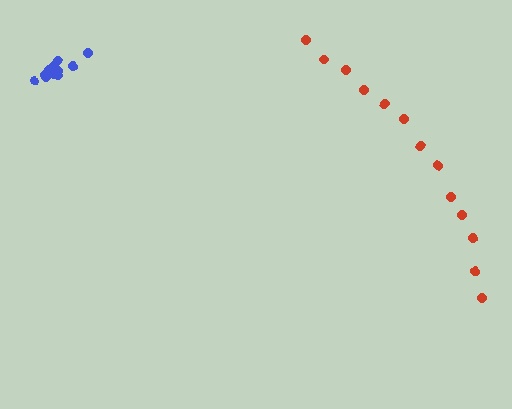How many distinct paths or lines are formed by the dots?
There are 2 distinct paths.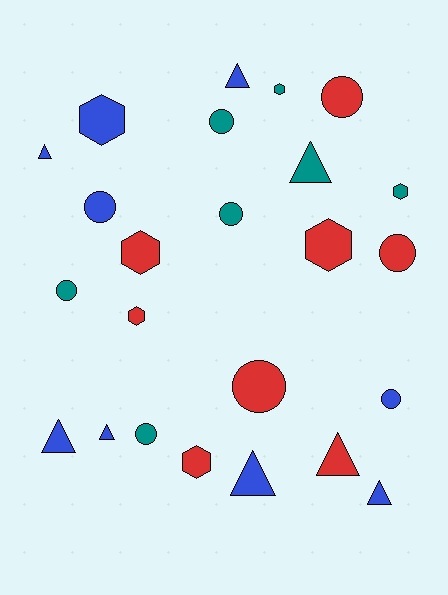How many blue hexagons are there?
There is 1 blue hexagon.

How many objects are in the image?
There are 24 objects.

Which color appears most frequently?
Blue, with 9 objects.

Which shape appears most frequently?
Circle, with 9 objects.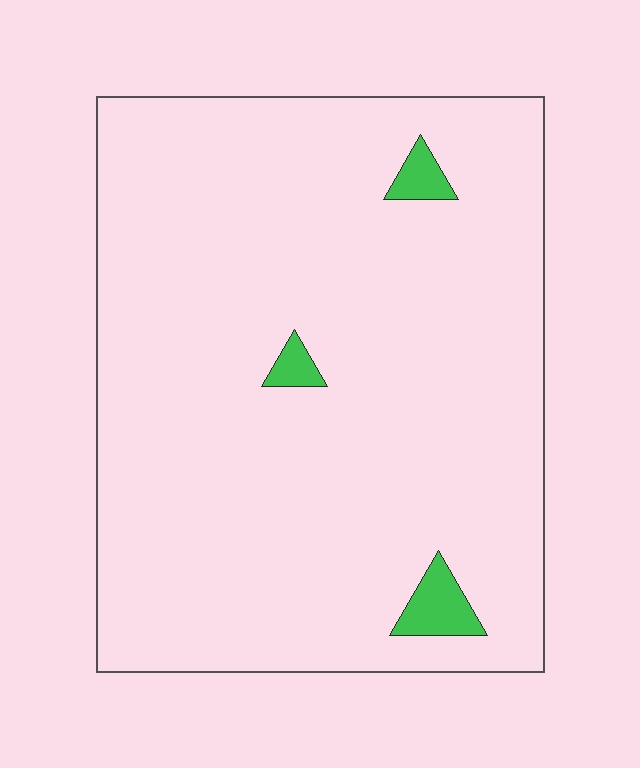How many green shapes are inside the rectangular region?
3.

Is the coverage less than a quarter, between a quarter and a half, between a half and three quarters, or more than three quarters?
Less than a quarter.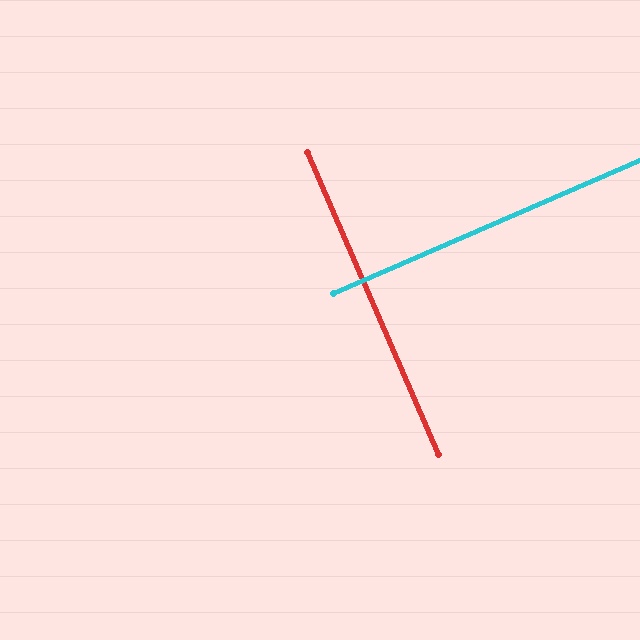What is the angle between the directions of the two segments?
Approximately 90 degrees.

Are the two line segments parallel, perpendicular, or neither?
Perpendicular — they meet at approximately 90°.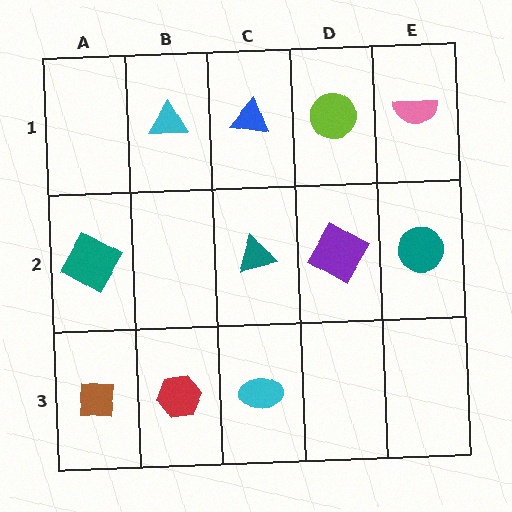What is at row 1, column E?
A pink semicircle.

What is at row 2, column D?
A purple square.